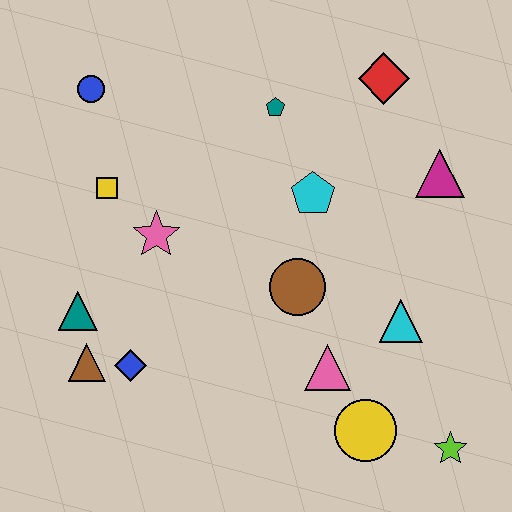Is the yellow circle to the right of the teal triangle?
Yes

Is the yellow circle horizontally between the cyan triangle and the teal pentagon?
Yes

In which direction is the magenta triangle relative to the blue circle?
The magenta triangle is to the right of the blue circle.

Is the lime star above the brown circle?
No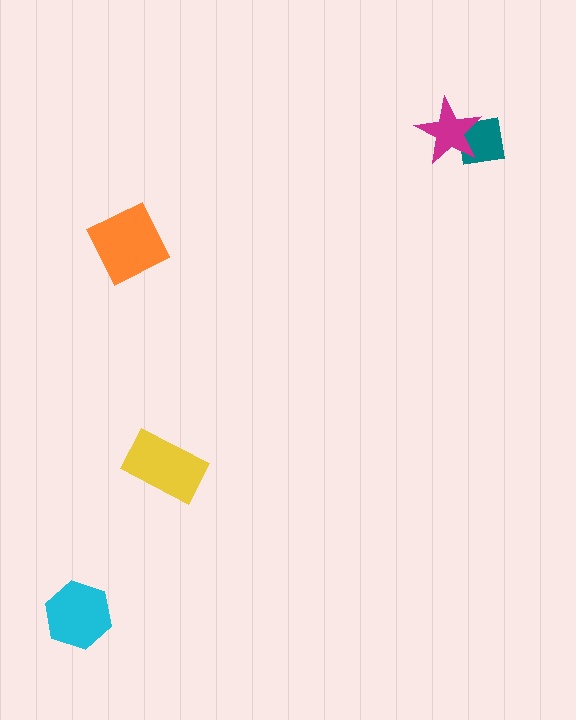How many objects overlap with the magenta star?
1 object overlaps with the magenta star.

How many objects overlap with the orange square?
0 objects overlap with the orange square.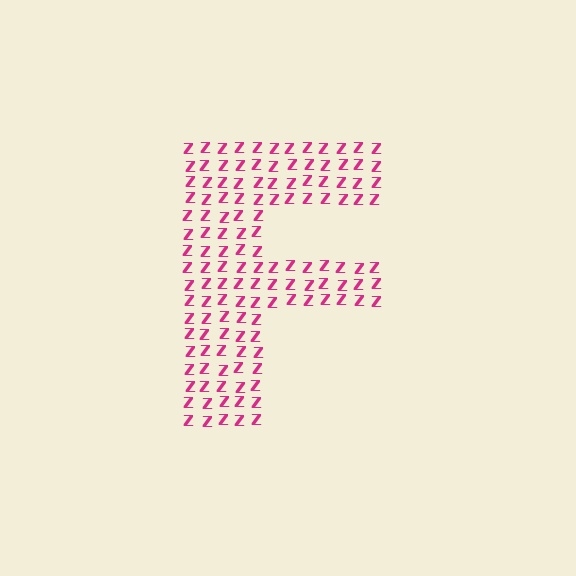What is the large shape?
The large shape is the letter F.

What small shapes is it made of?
It is made of small letter Z's.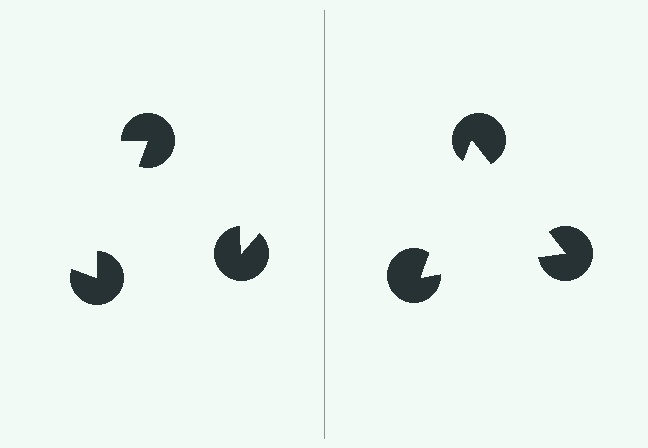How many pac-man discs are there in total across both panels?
6 — 3 on each side.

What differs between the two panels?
The pac-man discs are positioned identically on both sides; only the wedge orientations differ. On the right they align to a triangle; on the left they are misaligned.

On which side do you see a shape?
An illusory triangle appears on the right side. On the left side the wedge cuts are rotated, so no coherent shape forms.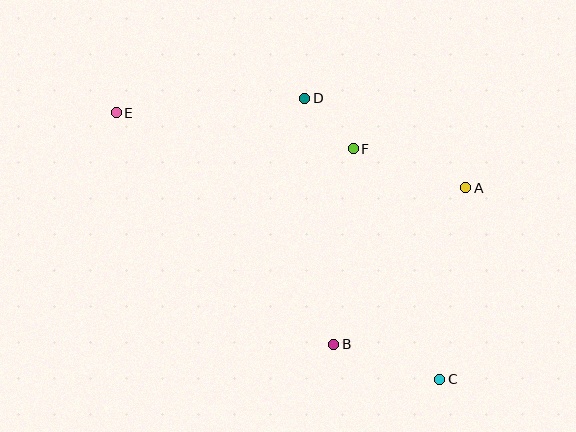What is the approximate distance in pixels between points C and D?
The distance between C and D is approximately 312 pixels.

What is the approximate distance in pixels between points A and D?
The distance between A and D is approximately 185 pixels.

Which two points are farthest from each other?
Points C and E are farthest from each other.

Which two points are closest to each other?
Points D and F are closest to each other.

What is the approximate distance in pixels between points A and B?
The distance between A and B is approximately 205 pixels.